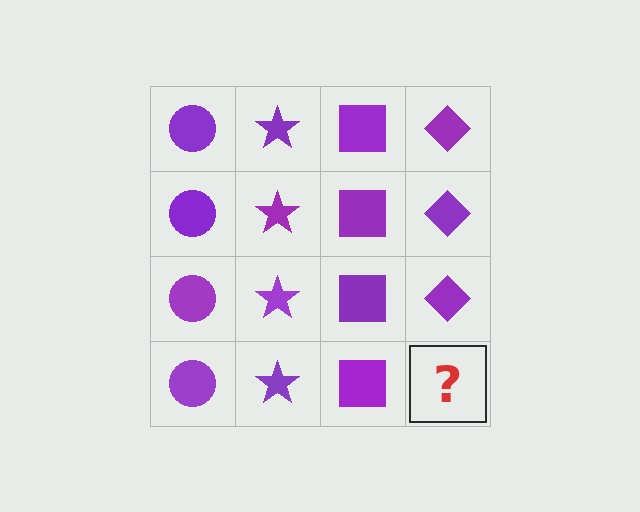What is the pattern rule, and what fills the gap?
The rule is that each column has a consistent shape. The gap should be filled with a purple diamond.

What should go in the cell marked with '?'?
The missing cell should contain a purple diamond.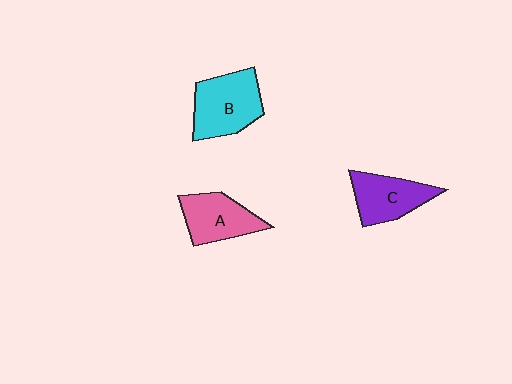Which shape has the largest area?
Shape B (cyan).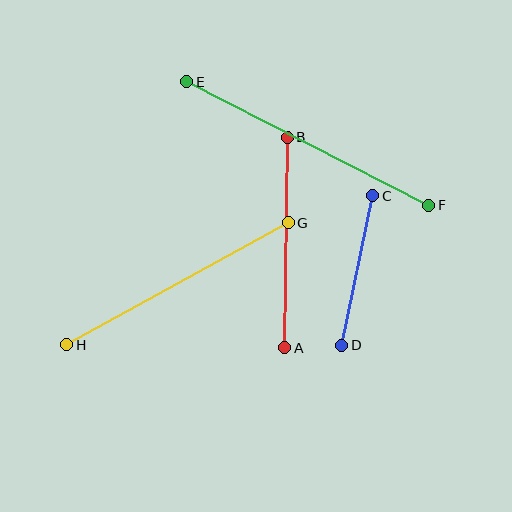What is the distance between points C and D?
The distance is approximately 152 pixels.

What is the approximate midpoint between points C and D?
The midpoint is at approximately (357, 270) pixels.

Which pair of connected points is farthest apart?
Points E and F are farthest apart.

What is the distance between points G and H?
The distance is approximately 253 pixels.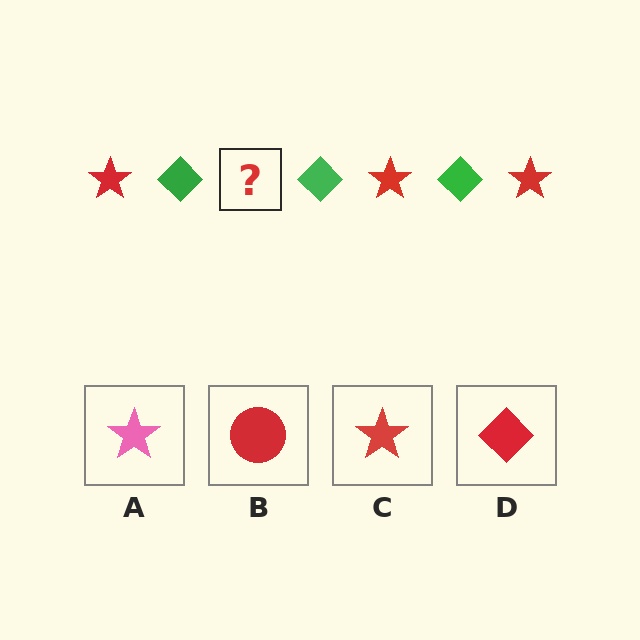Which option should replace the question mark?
Option C.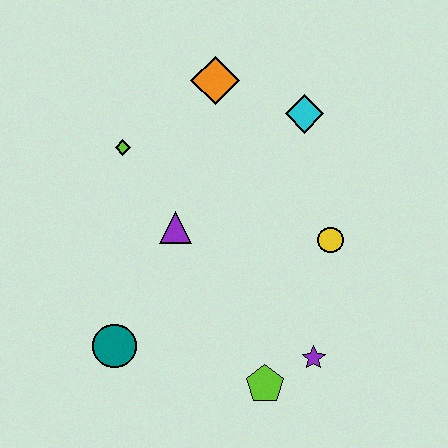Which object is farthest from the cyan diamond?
The teal circle is farthest from the cyan diamond.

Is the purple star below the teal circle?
Yes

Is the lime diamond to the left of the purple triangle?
Yes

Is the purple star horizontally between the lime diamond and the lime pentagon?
No